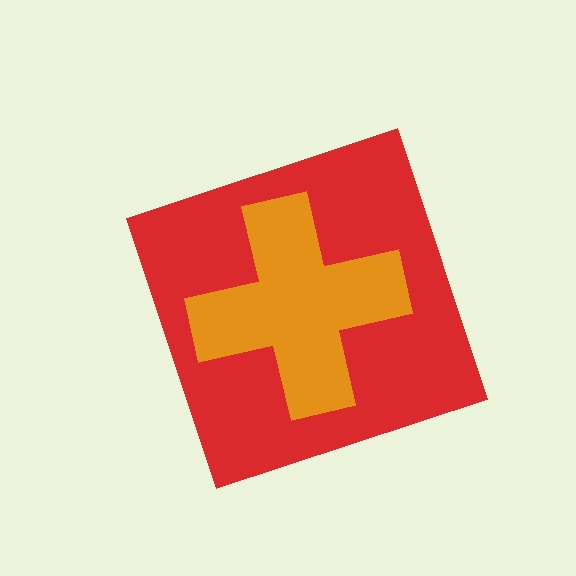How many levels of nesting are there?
2.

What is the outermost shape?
The red diamond.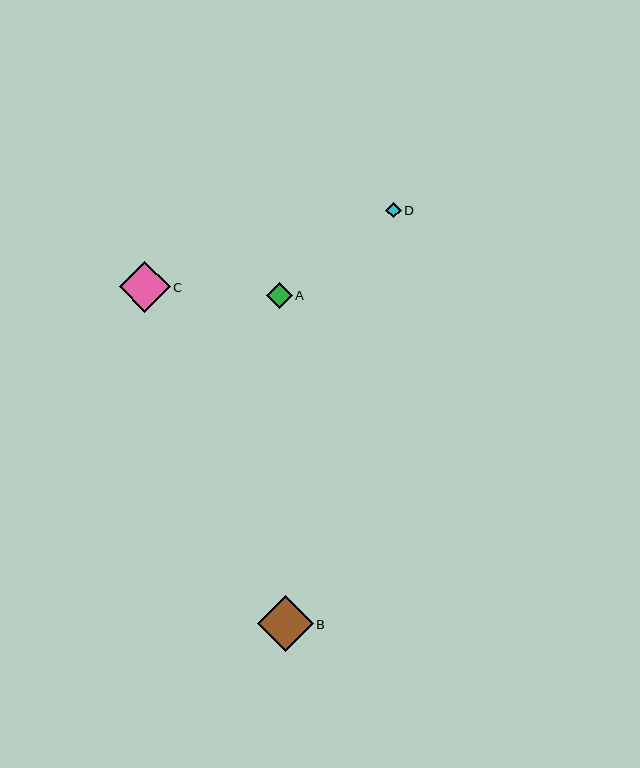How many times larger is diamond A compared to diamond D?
Diamond A is approximately 1.7 times the size of diamond D.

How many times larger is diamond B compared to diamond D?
Diamond B is approximately 3.7 times the size of diamond D.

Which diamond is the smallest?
Diamond D is the smallest with a size of approximately 15 pixels.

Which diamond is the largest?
Diamond B is the largest with a size of approximately 56 pixels.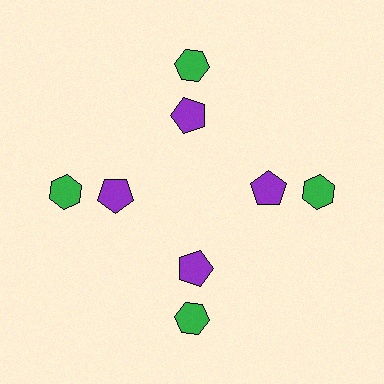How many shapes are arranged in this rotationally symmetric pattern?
There are 8 shapes, arranged in 4 groups of 2.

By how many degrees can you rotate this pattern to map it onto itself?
The pattern maps onto itself every 90 degrees of rotation.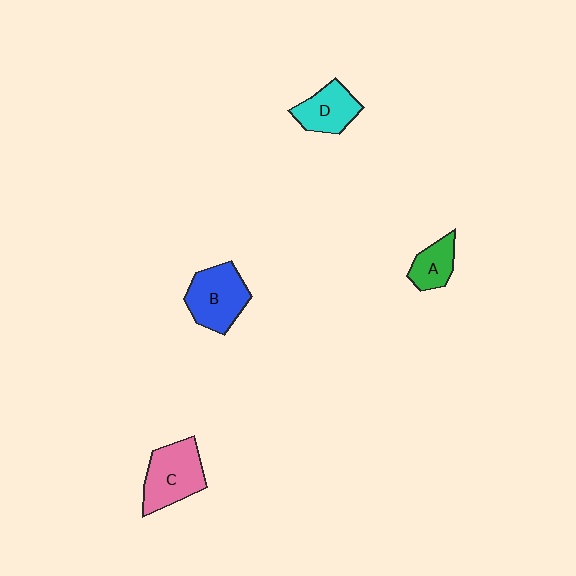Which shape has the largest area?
Shape C (pink).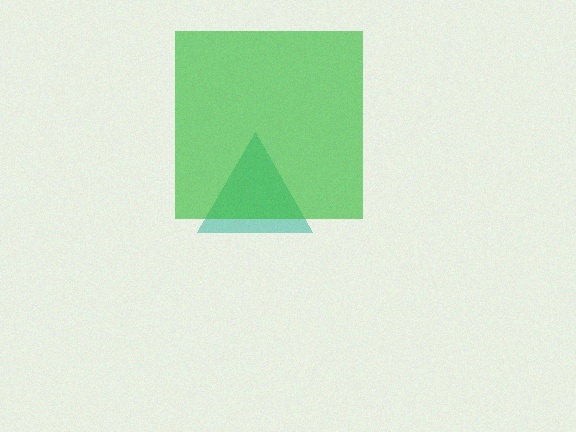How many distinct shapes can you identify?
There are 2 distinct shapes: a teal triangle, a green square.